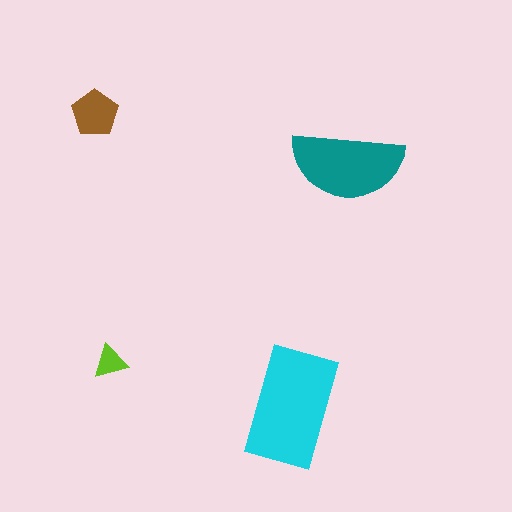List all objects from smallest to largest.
The lime triangle, the brown pentagon, the teal semicircle, the cyan rectangle.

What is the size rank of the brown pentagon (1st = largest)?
3rd.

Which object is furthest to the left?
The brown pentagon is leftmost.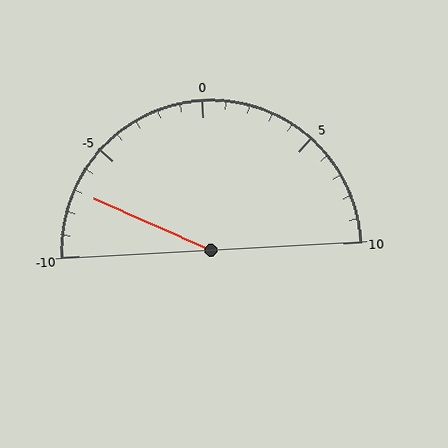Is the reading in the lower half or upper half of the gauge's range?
The reading is in the lower half of the range (-10 to 10).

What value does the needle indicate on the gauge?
The needle indicates approximately -7.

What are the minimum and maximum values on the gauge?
The gauge ranges from -10 to 10.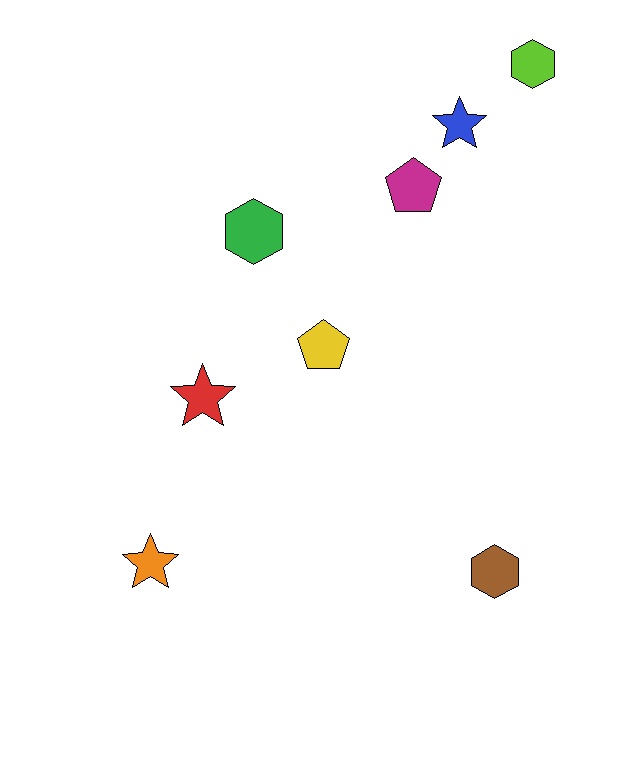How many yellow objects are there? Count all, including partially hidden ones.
There is 1 yellow object.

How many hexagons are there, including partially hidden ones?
There are 3 hexagons.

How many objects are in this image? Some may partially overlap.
There are 8 objects.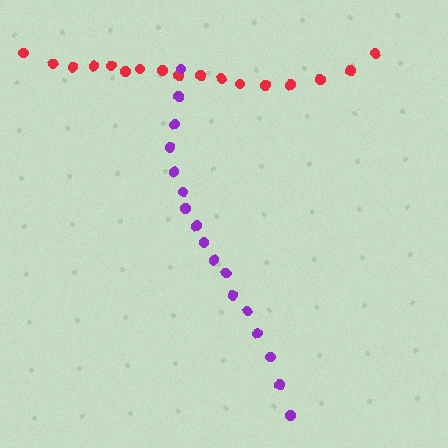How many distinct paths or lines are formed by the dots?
There are 2 distinct paths.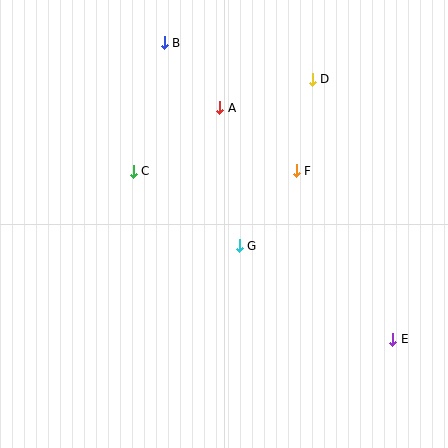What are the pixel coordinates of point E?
Point E is at (393, 339).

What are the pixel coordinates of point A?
Point A is at (220, 108).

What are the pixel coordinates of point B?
Point B is at (164, 43).